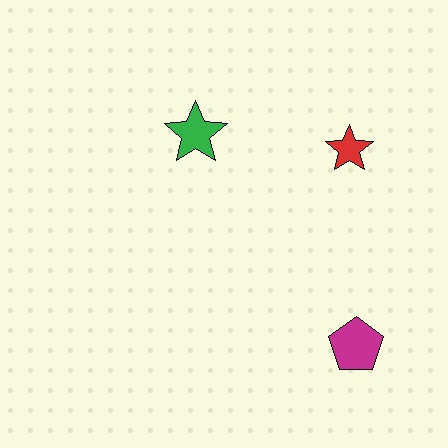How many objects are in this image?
There are 3 objects.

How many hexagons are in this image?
There are no hexagons.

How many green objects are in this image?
There is 1 green object.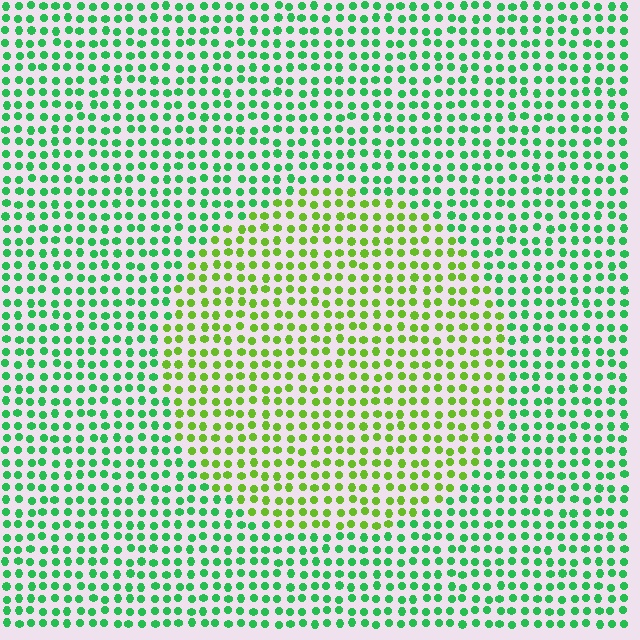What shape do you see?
I see a circle.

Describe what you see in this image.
The image is filled with small green elements in a uniform arrangement. A circle-shaped region is visible where the elements are tinted to a slightly different hue, forming a subtle color boundary.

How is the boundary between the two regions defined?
The boundary is defined purely by a slight shift in hue (about 43 degrees). Spacing, size, and orientation are identical on both sides.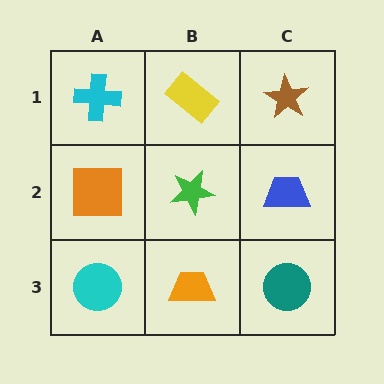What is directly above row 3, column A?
An orange square.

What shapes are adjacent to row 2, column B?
A yellow rectangle (row 1, column B), an orange trapezoid (row 3, column B), an orange square (row 2, column A), a blue trapezoid (row 2, column C).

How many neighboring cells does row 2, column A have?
3.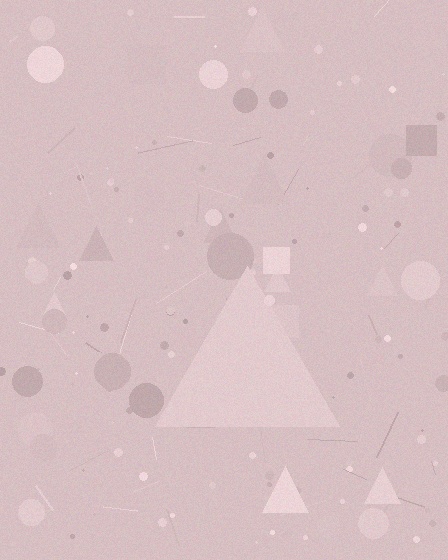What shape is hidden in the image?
A triangle is hidden in the image.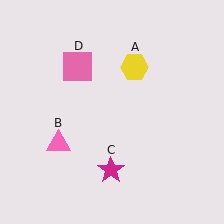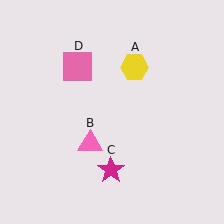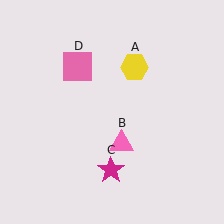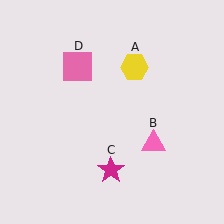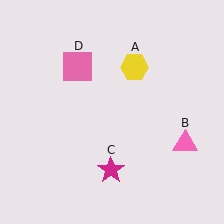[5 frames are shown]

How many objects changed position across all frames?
1 object changed position: pink triangle (object B).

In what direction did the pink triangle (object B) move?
The pink triangle (object B) moved right.